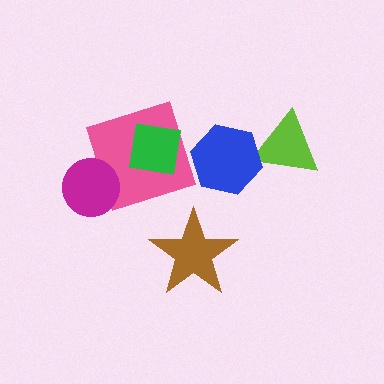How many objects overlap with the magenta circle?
1 object overlaps with the magenta circle.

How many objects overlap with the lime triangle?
1 object overlaps with the lime triangle.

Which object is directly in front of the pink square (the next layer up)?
The green square is directly in front of the pink square.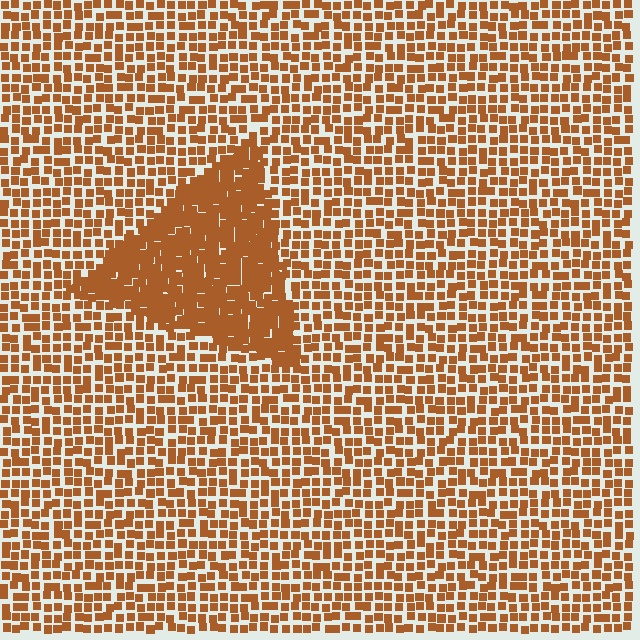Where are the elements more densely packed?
The elements are more densely packed inside the triangle boundary.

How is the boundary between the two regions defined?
The boundary is defined by a change in element density (approximately 2.0x ratio). All elements are the same color, size, and shape.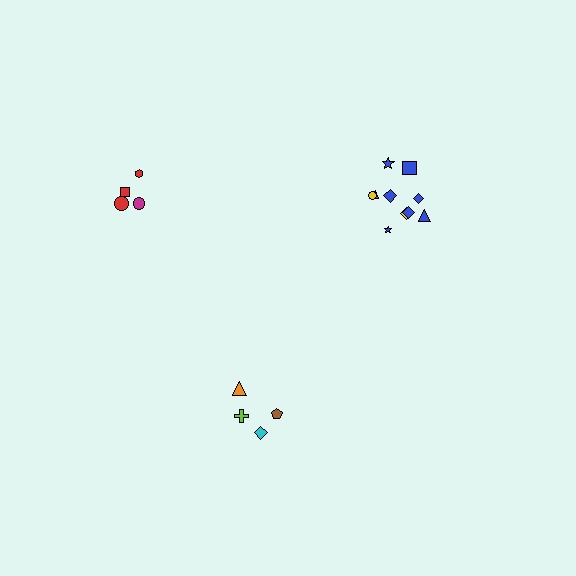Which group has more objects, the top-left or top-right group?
The top-right group.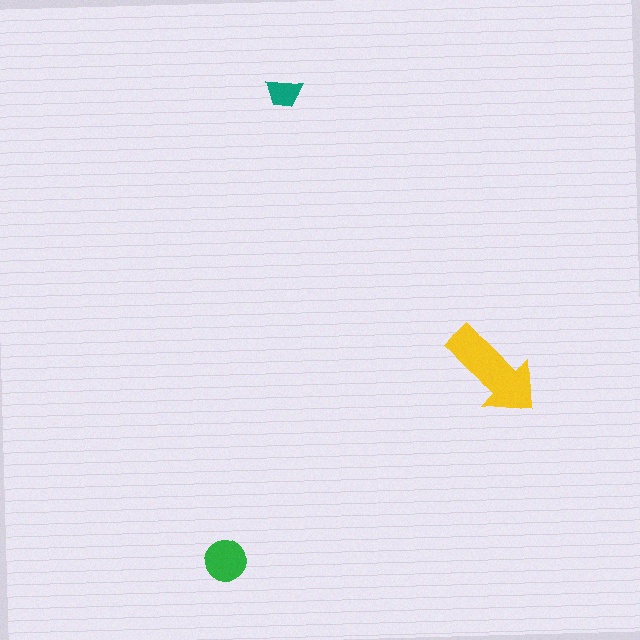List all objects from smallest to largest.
The teal trapezoid, the green circle, the yellow arrow.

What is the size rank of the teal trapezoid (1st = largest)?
3rd.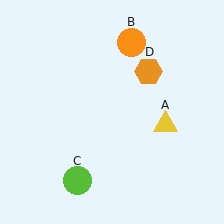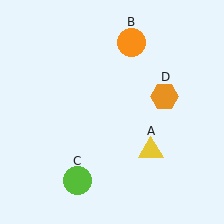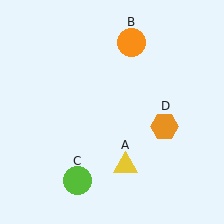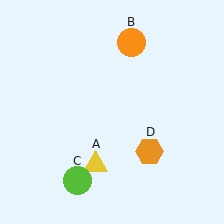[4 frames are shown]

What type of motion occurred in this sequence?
The yellow triangle (object A), orange hexagon (object D) rotated clockwise around the center of the scene.